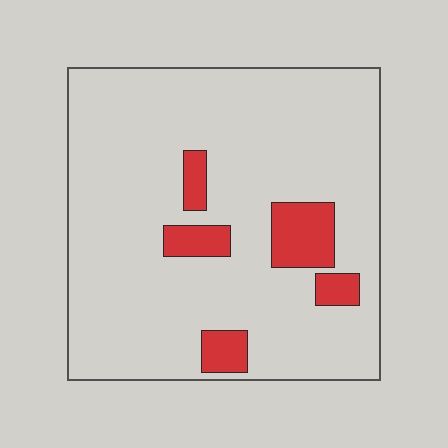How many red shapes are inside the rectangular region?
5.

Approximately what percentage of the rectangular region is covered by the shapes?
Approximately 10%.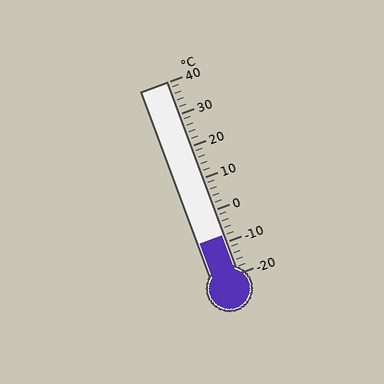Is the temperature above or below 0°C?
The temperature is below 0°C.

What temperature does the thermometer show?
The thermometer shows approximately -8°C.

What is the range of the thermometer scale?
The thermometer scale ranges from -20°C to 40°C.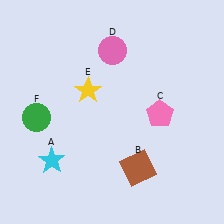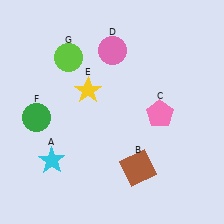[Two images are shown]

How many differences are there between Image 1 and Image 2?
There is 1 difference between the two images.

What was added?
A lime circle (G) was added in Image 2.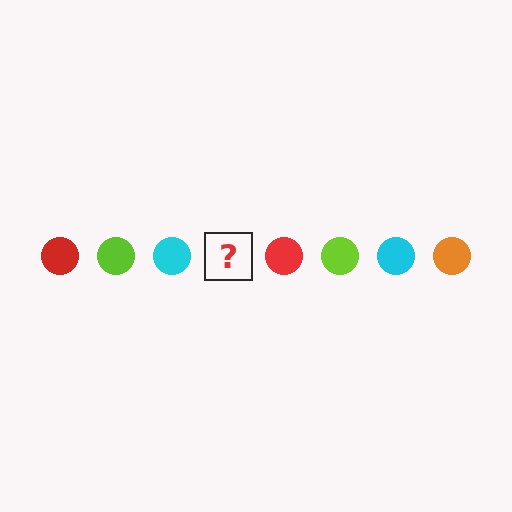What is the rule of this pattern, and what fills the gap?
The rule is that the pattern cycles through red, lime, cyan, orange circles. The gap should be filled with an orange circle.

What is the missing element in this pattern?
The missing element is an orange circle.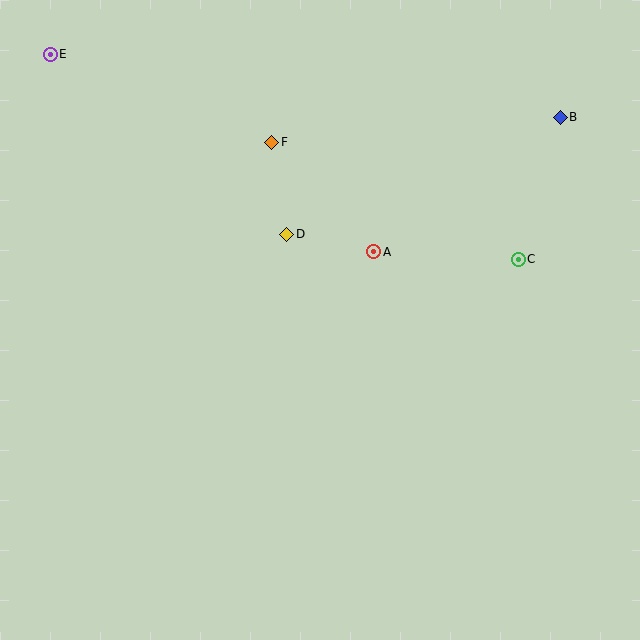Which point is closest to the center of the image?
Point A at (374, 252) is closest to the center.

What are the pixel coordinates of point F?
Point F is at (272, 142).